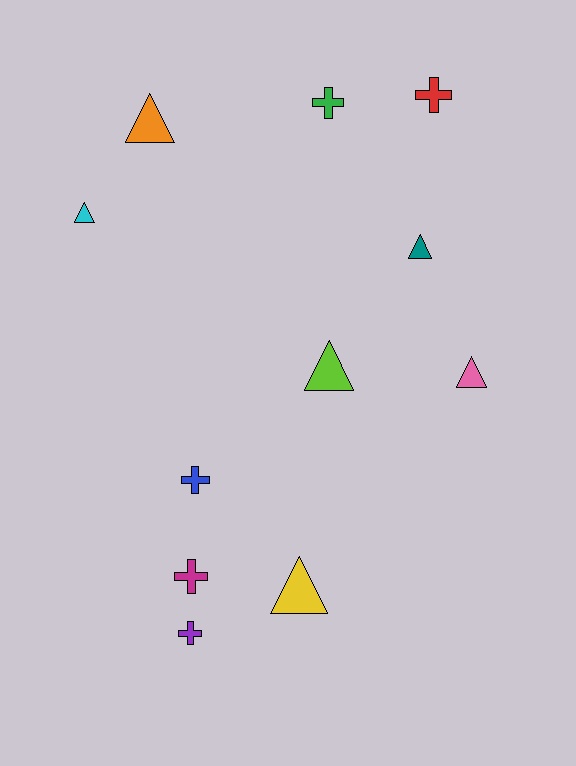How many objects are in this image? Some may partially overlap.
There are 11 objects.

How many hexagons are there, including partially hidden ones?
There are no hexagons.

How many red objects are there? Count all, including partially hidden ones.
There is 1 red object.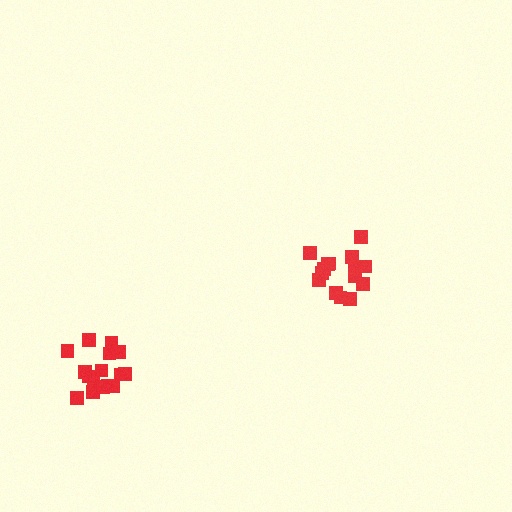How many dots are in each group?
Group 1: 16 dots, Group 2: 16 dots (32 total).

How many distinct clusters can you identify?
There are 2 distinct clusters.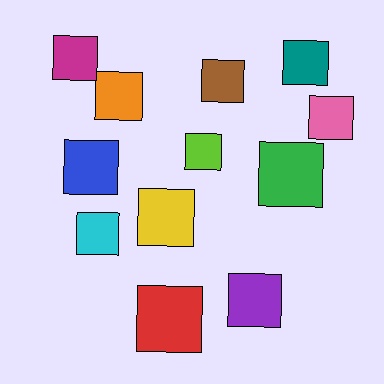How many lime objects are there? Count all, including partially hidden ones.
There is 1 lime object.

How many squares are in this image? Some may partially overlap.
There are 12 squares.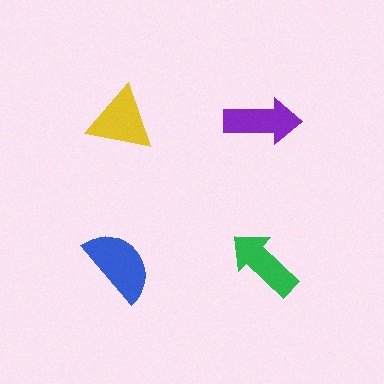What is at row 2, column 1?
A blue semicircle.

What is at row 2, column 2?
A green arrow.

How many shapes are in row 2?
2 shapes.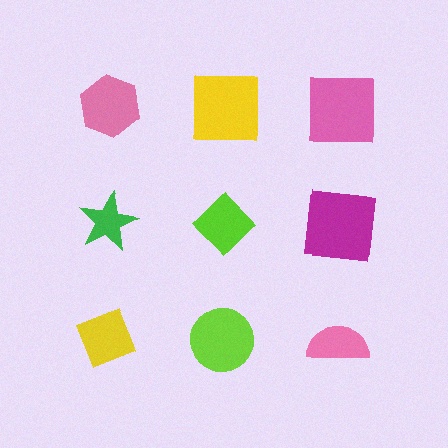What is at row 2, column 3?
A magenta square.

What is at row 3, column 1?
A yellow diamond.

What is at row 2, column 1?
A green star.